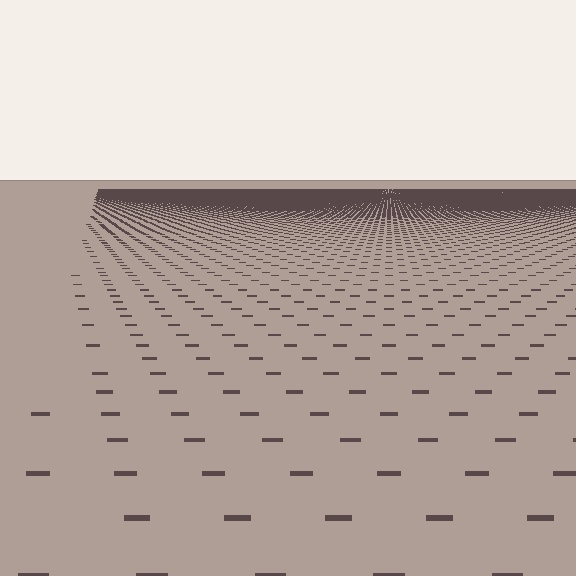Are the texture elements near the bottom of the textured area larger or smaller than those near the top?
Larger. Near the bottom, elements are closer to the viewer and appear at a bigger on-screen size.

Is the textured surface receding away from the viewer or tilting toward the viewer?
The surface is receding away from the viewer. Texture elements get smaller and denser toward the top.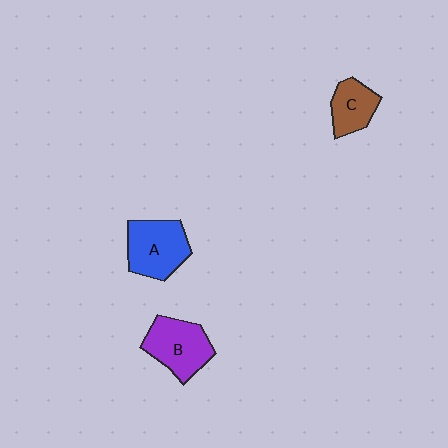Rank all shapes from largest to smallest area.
From largest to smallest: A (blue), B (purple), C (brown).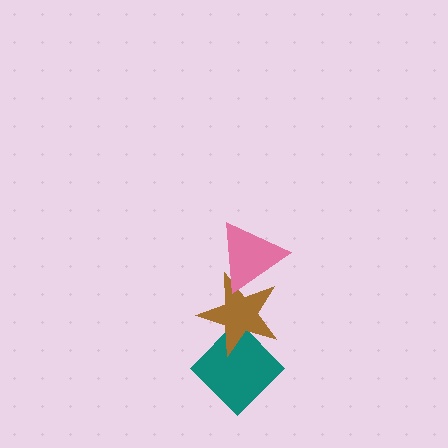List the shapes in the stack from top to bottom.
From top to bottom: the pink triangle, the brown star, the teal diamond.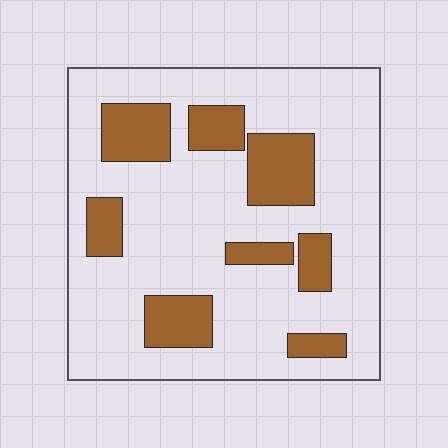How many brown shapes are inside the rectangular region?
8.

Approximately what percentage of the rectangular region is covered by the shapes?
Approximately 25%.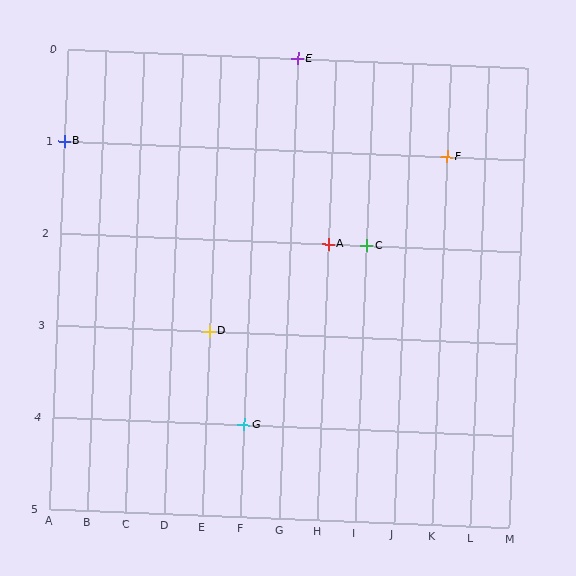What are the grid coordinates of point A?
Point A is at grid coordinates (H, 2).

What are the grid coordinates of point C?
Point C is at grid coordinates (I, 2).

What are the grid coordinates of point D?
Point D is at grid coordinates (E, 3).